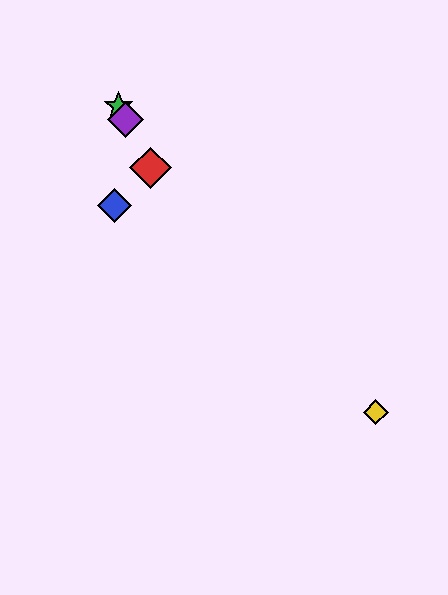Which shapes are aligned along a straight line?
The red diamond, the green star, the purple diamond are aligned along a straight line.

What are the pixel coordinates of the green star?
The green star is at (119, 107).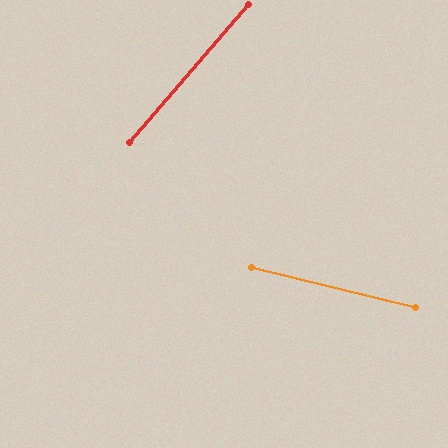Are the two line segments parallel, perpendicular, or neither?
Neither parallel nor perpendicular — they differ by about 63°.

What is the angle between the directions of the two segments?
Approximately 63 degrees.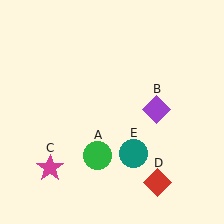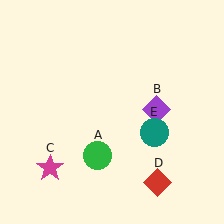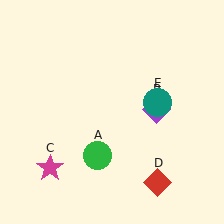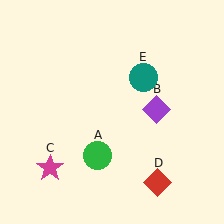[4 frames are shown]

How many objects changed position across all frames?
1 object changed position: teal circle (object E).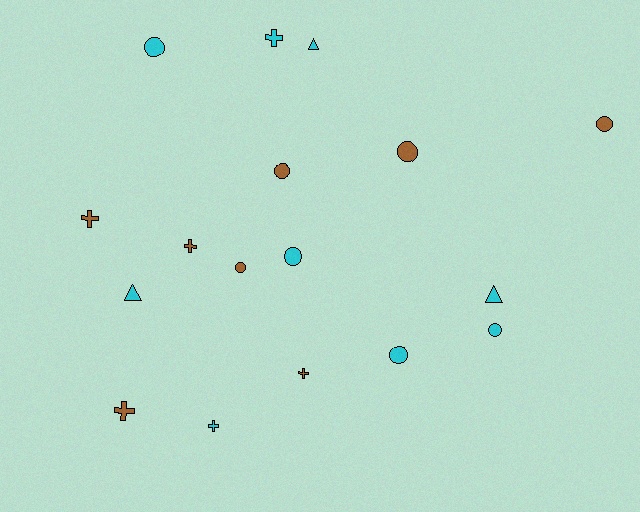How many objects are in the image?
There are 17 objects.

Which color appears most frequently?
Cyan, with 9 objects.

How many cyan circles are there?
There are 4 cyan circles.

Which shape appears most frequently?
Circle, with 8 objects.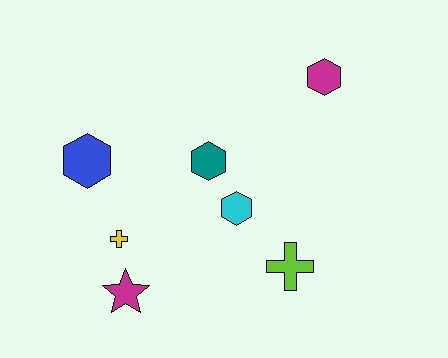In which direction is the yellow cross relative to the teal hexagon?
The yellow cross is to the left of the teal hexagon.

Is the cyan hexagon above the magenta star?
Yes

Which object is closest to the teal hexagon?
The cyan hexagon is closest to the teal hexagon.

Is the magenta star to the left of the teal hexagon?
Yes